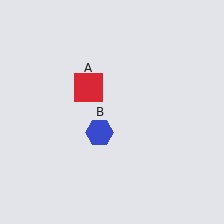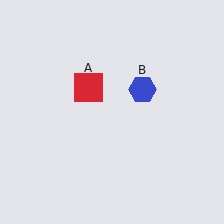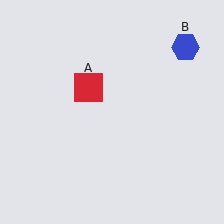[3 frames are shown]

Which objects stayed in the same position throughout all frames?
Red square (object A) remained stationary.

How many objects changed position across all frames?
1 object changed position: blue hexagon (object B).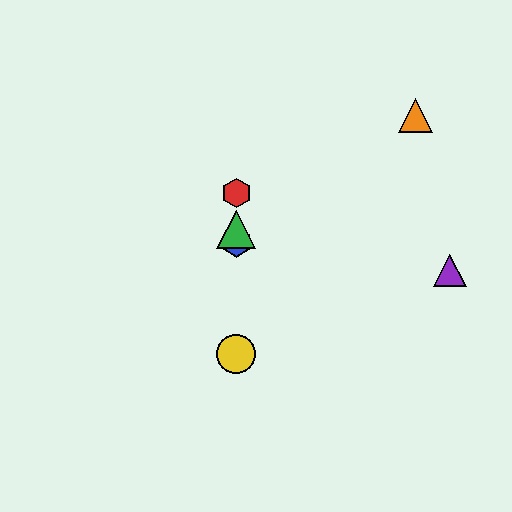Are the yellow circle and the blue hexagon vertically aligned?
Yes, both are at x≈236.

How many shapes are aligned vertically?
4 shapes (the red hexagon, the blue hexagon, the green triangle, the yellow circle) are aligned vertically.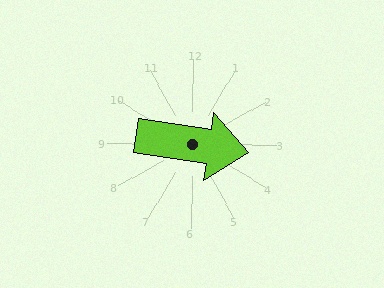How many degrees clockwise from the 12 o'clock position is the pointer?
Approximately 99 degrees.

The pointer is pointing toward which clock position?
Roughly 3 o'clock.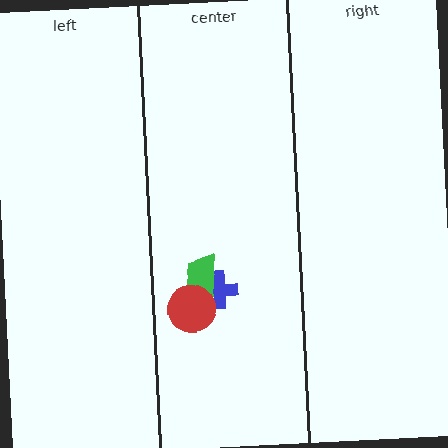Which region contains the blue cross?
The center region.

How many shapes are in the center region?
3.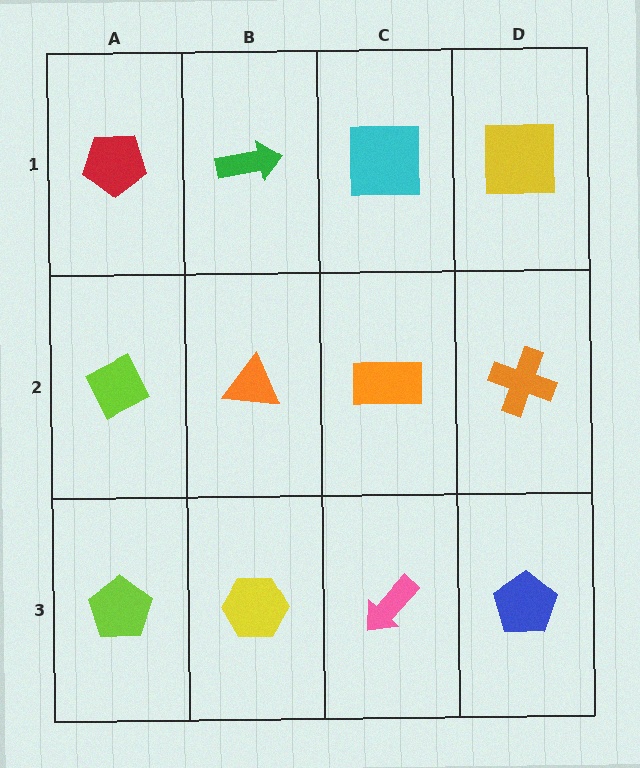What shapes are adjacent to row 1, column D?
An orange cross (row 2, column D), a cyan square (row 1, column C).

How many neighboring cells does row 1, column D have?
2.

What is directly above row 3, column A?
A lime diamond.